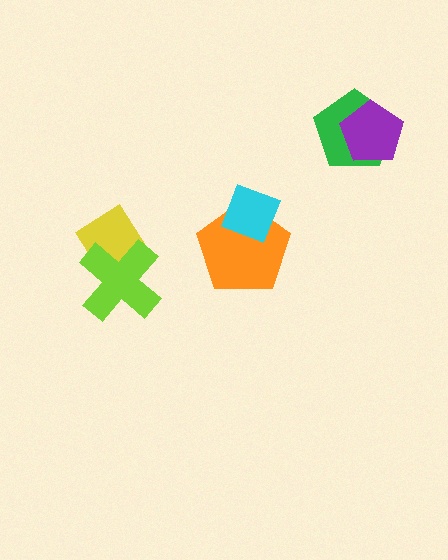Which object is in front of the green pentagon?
The purple pentagon is in front of the green pentagon.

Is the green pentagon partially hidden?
Yes, it is partially covered by another shape.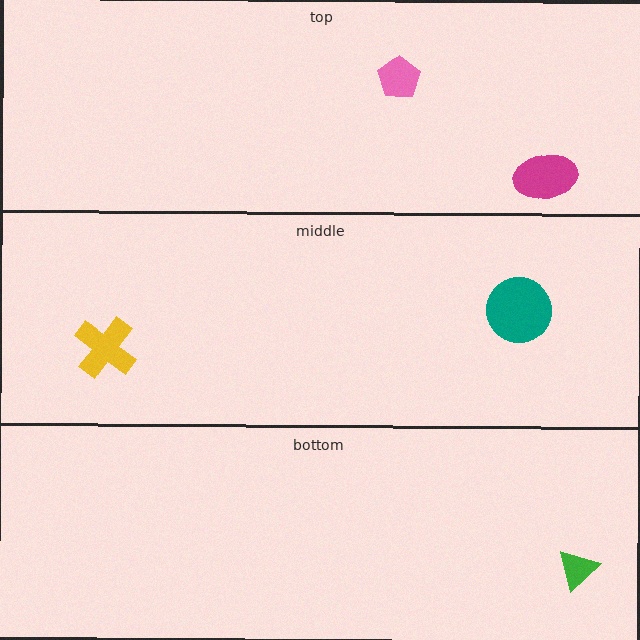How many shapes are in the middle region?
2.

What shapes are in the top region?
The pink pentagon, the magenta ellipse.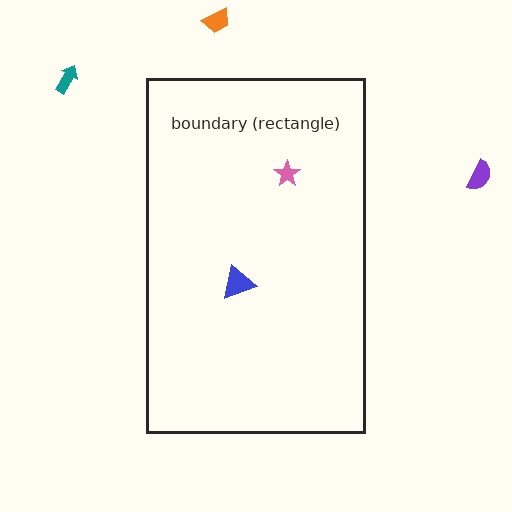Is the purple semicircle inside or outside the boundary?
Outside.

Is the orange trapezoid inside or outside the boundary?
Outside.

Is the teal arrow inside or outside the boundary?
Outside.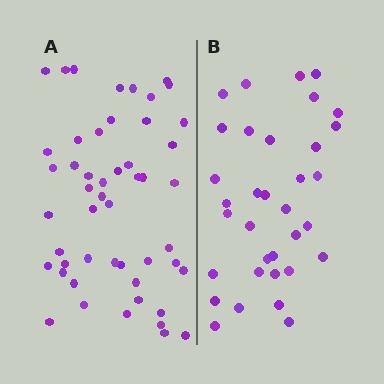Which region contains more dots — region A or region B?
Region A (the left region) has more dots.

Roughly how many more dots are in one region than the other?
Region A has approximately 15 more dots than region B.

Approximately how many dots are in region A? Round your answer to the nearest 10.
About 50 dots.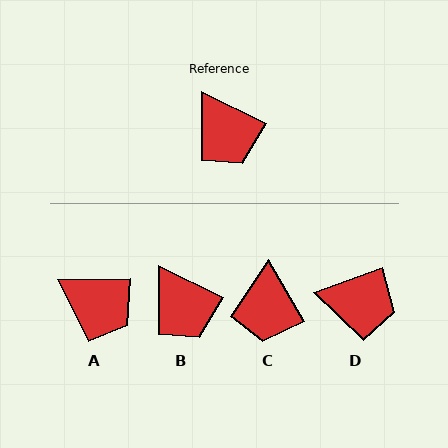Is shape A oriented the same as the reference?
No, it is off by about 27 degrees.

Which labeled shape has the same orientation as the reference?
B.